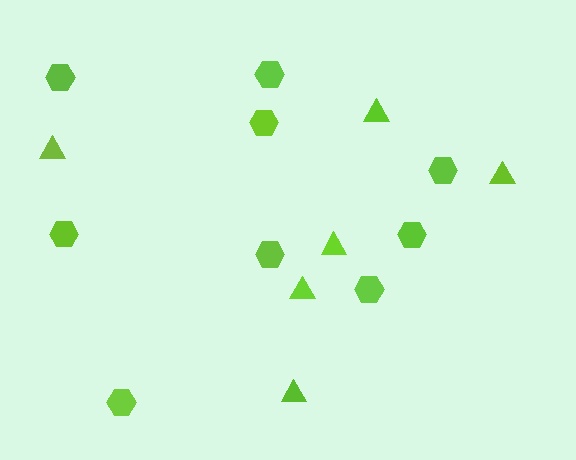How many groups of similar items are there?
There are 2 groups: one group of triangles (6) and one group of hexagons (9).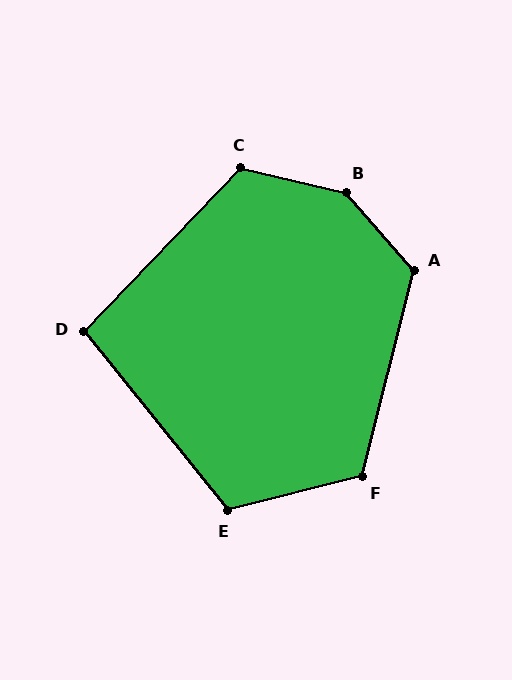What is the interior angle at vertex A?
Approximately 125 degrees (obtuse).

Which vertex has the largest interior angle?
B, at approximately 144 degrees.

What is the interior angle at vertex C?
Approximately 121 degrees (obtuse).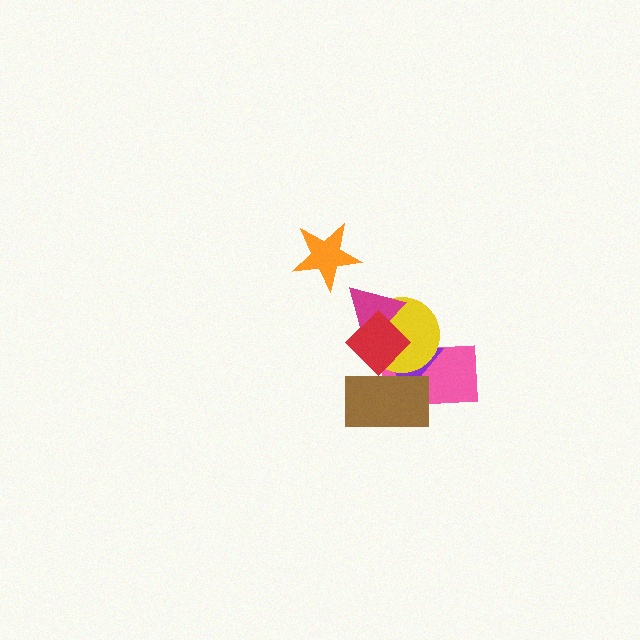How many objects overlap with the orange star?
0 objects overlap with the orange star.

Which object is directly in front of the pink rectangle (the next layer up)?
The purple triangle is directly in front of the pink rectangle.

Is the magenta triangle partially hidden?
Yes, it is partially covered by another shape.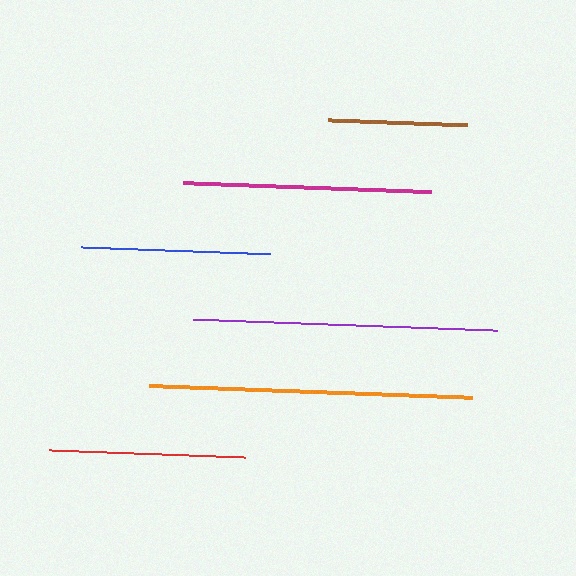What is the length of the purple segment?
The purple segment is approximately 304 pixels long.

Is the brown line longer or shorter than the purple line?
The purple line is longer than the brown line.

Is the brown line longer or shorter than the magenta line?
The magenta line is longer than the brown line.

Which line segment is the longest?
The orange line is the longest at approximately 323 pixels.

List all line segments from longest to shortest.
From longest to shortest: orange, purple, magenta, red, blue, brown.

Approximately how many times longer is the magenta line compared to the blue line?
The magenta line is approximately 1.3 times the length of the blue line.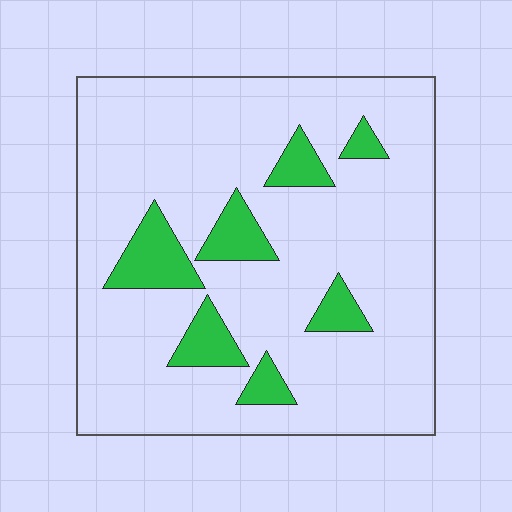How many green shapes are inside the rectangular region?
7.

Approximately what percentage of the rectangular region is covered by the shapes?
Approximately 15%.